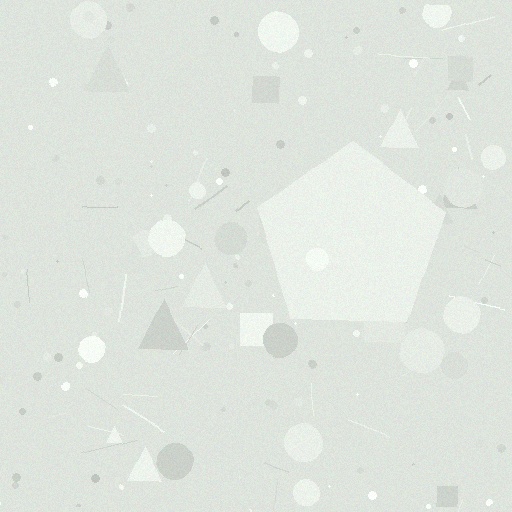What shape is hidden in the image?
A pentagon is hidden in the image.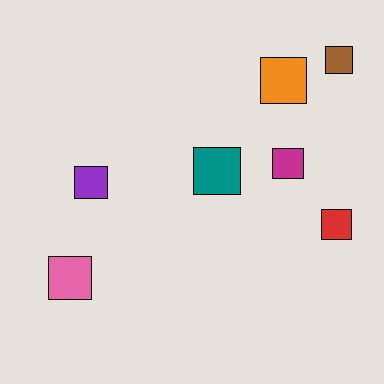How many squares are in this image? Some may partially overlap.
There are 7 squares.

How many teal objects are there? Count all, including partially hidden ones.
There is 1 teal object.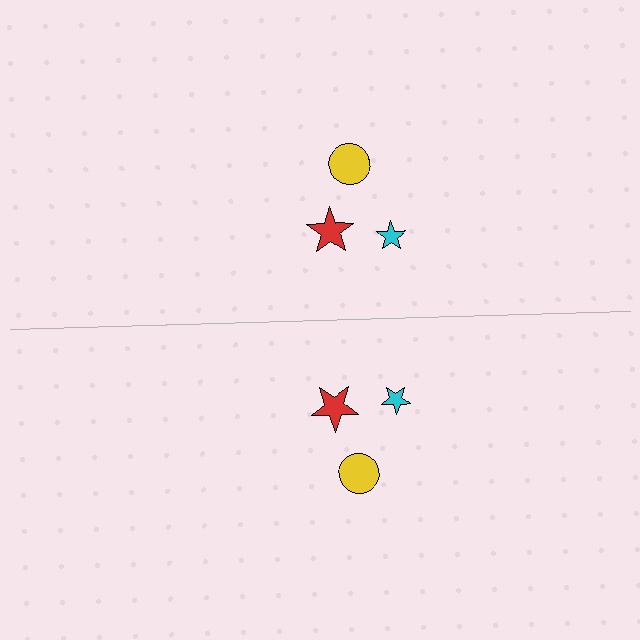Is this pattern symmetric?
Yes, this pattern has bilateral (reflection) symmetry.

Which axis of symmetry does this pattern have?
The pattern has a horizontal axis of symmetry running through the center of the image.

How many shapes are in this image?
There are 6 shapes in this image.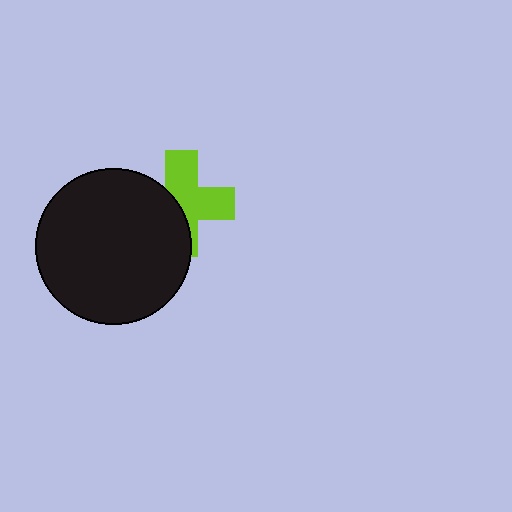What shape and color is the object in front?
The object in front is a black circle.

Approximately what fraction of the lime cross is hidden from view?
Roughly 43% of the lime cross is hidden behind the black circle.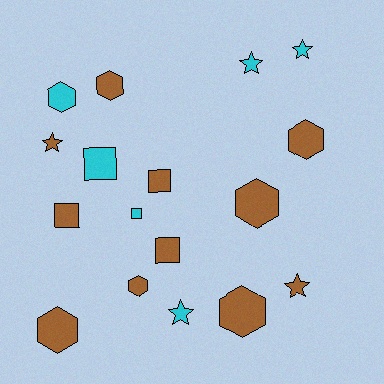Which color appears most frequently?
Brown, with 11 objects.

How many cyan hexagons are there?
There is 1 cyan hexagon.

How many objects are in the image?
There are 17 objects.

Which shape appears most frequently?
Hexagon, with 7 objects.